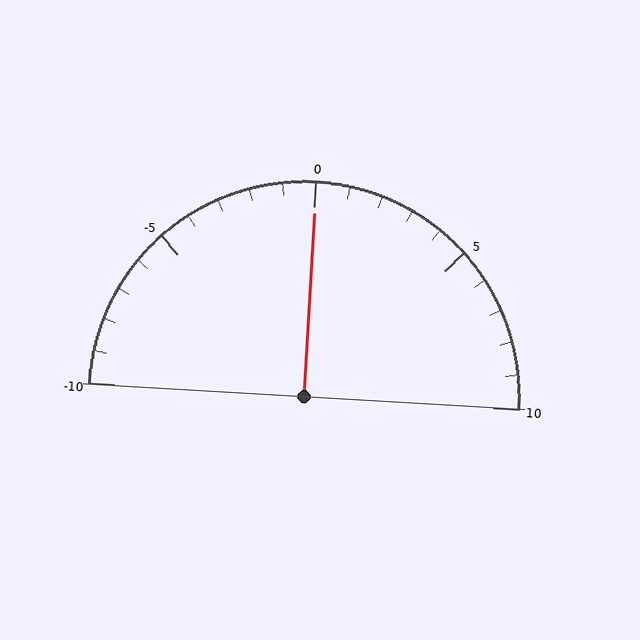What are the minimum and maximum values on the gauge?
The gauge ranges from -10 to 10.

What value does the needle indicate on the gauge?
The needle indicates approximately 0.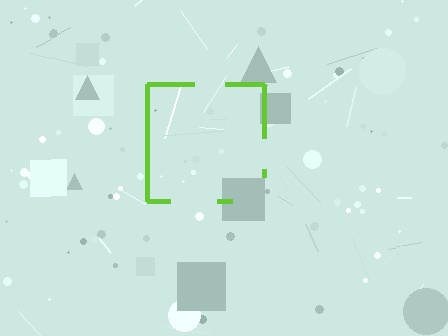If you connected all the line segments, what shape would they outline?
They would outline a square.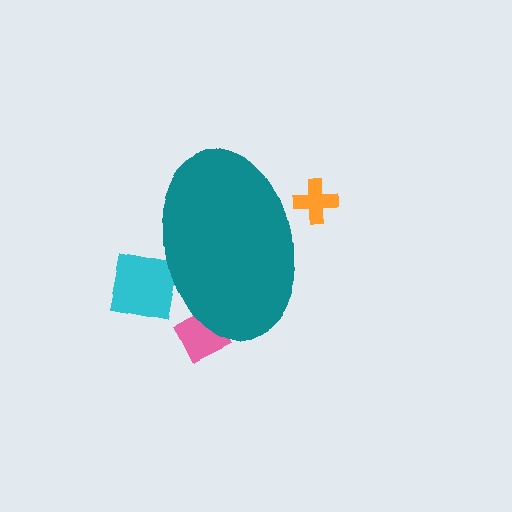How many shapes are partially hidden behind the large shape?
3 shapes are partially hidden.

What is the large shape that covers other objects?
A teal ellipse.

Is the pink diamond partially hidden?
Yes, the pink diamond is partially hidden behind the teal ellipse.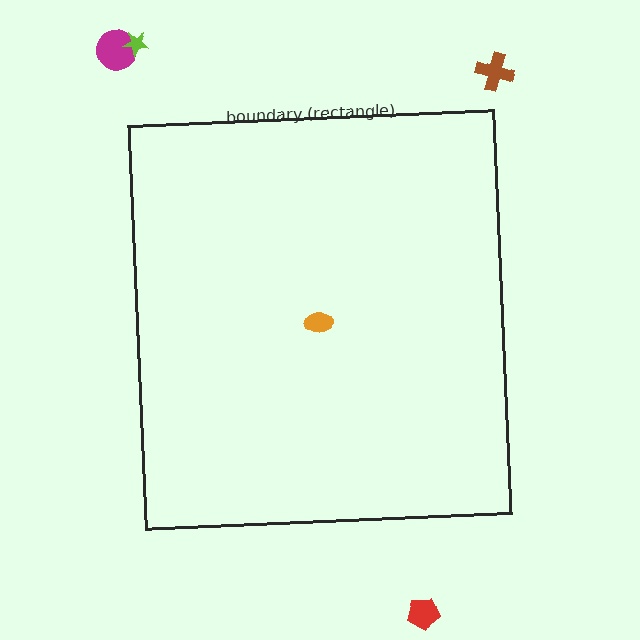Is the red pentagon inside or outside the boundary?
Outside.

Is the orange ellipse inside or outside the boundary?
Inside.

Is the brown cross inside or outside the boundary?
Outside.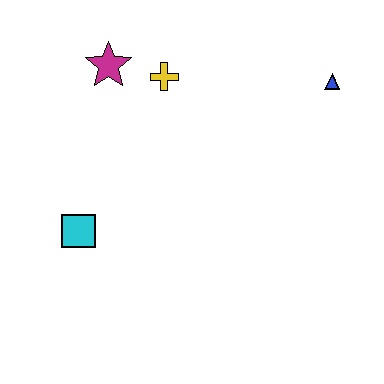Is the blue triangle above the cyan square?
Yes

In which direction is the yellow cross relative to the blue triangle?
The yellow cross is to the left of the blue triangle.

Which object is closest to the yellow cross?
The magenta star is closest to the yellow cross.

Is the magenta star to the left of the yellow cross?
Yes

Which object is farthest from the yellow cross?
The cyan square is farthest from the yellow cross.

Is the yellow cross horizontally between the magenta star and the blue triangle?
Yes